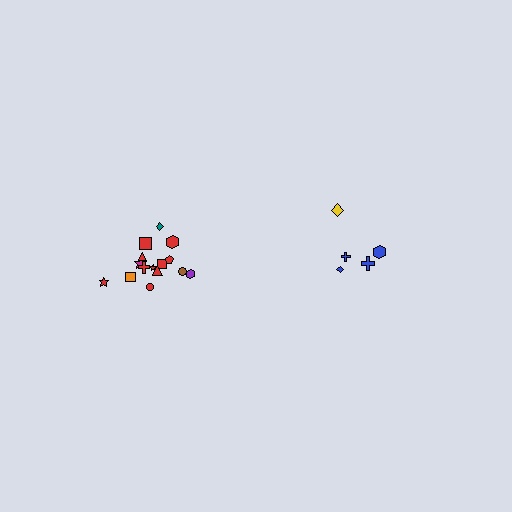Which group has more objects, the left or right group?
The left group.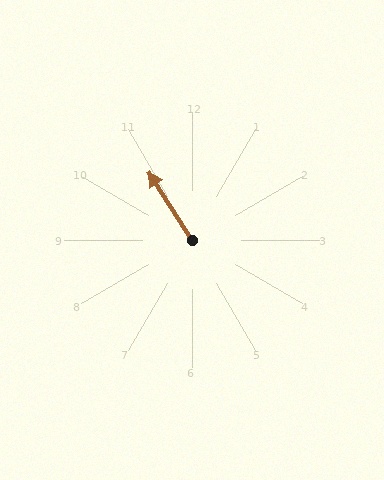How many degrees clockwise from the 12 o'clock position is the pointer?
Approximately 327 degrees.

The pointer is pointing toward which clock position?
Roughly 11 o'clock.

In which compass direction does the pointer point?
Northwest.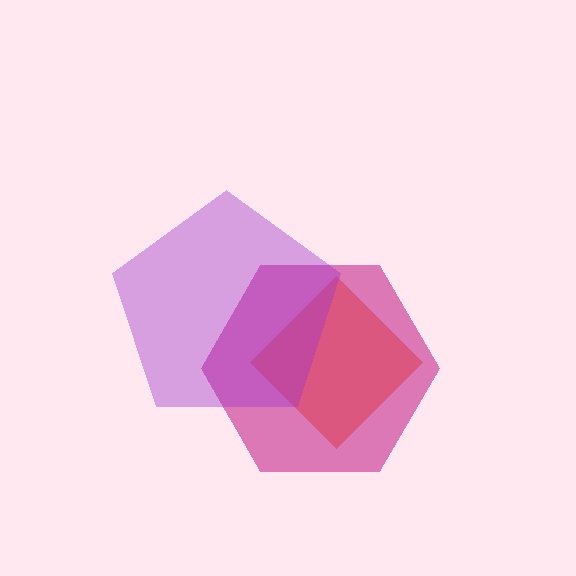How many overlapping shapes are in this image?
There are 3 overlapping shapes in the image.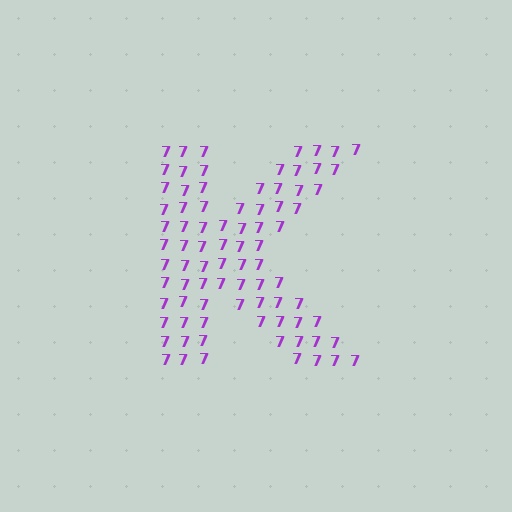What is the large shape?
The large shape is the letter K.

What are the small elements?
The small elements are digit 7's.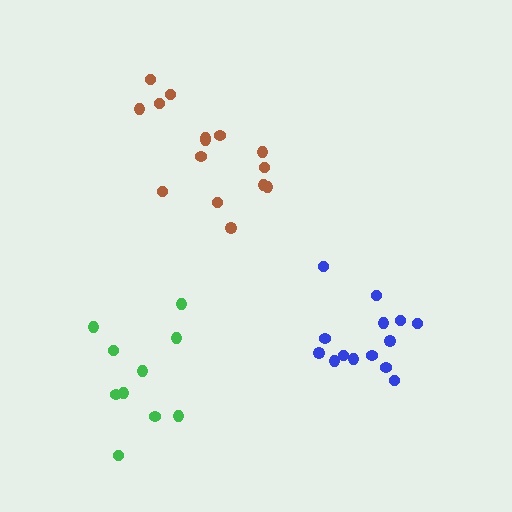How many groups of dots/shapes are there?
There are 3 groups.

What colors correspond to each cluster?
The clusters are colored: blue, green, brown.